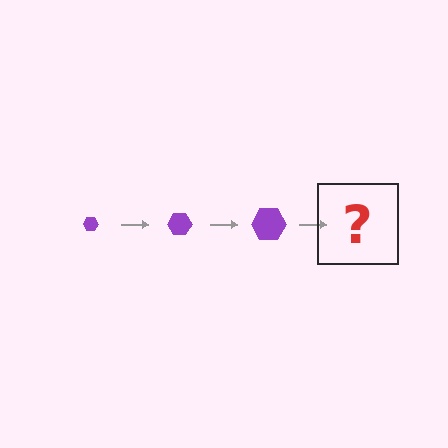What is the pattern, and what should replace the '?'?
The pattern is that the hexagon gets progressively larger each step. The '?' should be a purple hexagon, larger than the previous one.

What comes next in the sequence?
The next element should be a purple hexagon, larger than the previous one.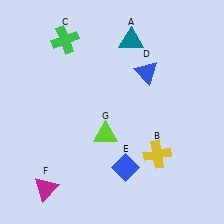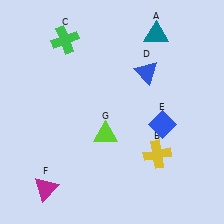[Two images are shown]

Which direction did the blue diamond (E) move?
The blue diamond (E) moved up.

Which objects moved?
The objects that moved are: the teal triangle (A), the blue diamond (E).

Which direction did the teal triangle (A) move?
The teal triangle (A) moved right.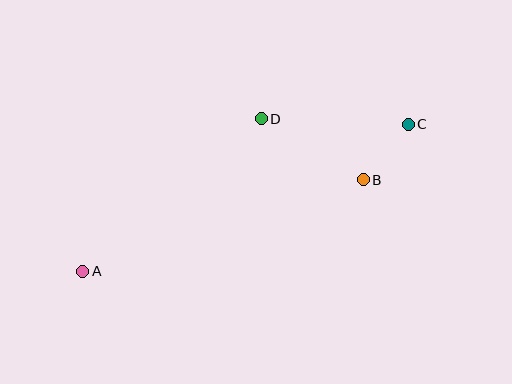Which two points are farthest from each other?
Points A and C are farthest from each other.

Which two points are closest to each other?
Points B and C are closest to each other.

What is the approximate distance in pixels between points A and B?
The distance between A and B is approximately 295 pixels.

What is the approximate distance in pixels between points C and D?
The distance between C and D is approximately 147 pixels.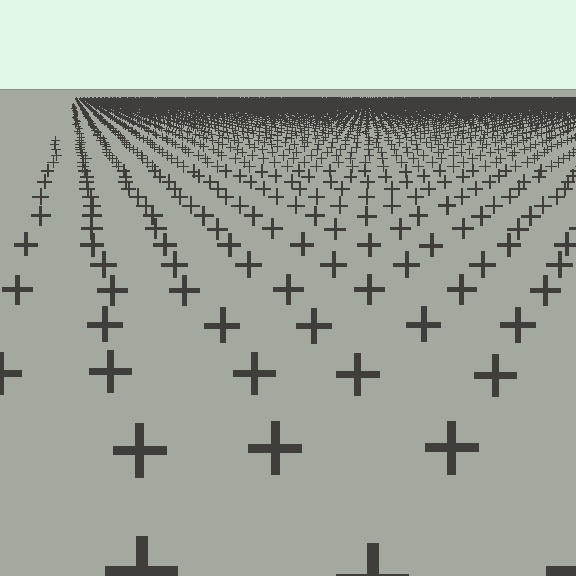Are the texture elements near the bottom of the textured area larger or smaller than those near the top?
Larger. Near the bottom, elements are closer to the viewer and appear at a bigger on-screen size.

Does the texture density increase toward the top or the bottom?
Density increases toward the top.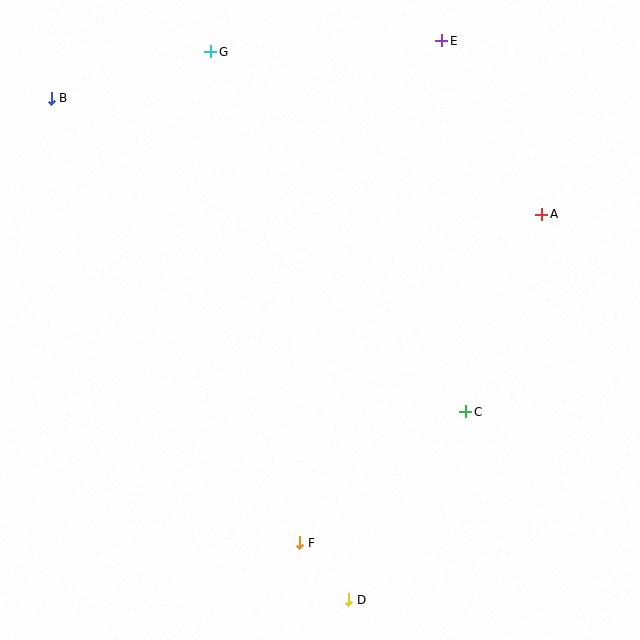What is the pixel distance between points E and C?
The distance between E and C is 372 pixels.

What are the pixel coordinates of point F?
Point F is at (300, 543).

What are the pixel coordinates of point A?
Point A is at (542, 214).